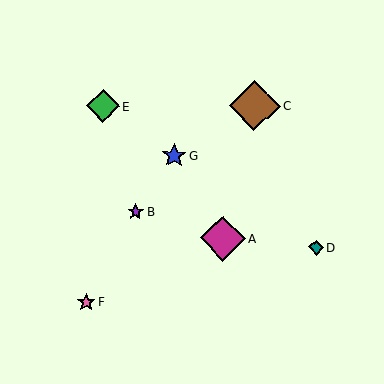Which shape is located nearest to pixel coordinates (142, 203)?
The purple star (labeled B) at (135, 211) is nearest to that location.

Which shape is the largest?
The brown diamond (labeled C) is the largest.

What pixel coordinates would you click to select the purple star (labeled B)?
Click at (135, 211) to select the purple star B.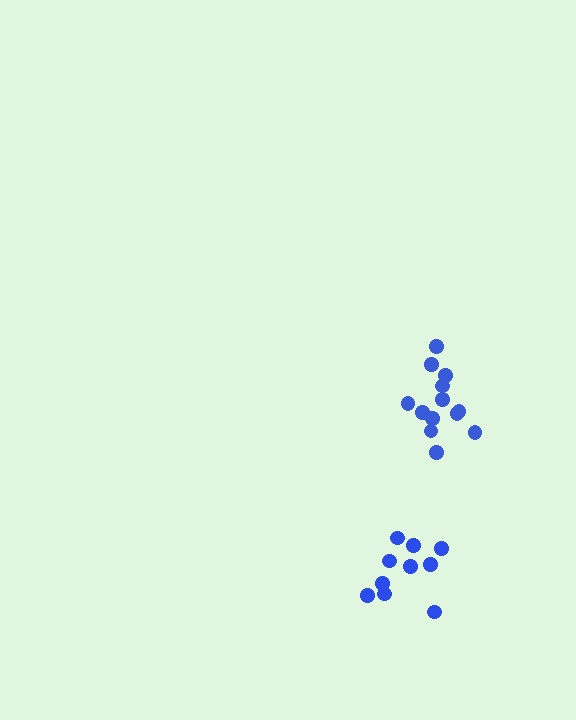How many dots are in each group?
Group 1: 10 dots, Group 2: 13 dots (23 total).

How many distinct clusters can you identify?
There are 2 distinct clusters.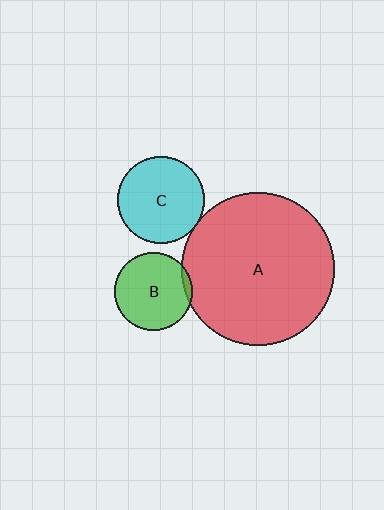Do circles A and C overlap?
Yes.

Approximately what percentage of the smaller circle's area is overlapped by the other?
Approximately 5%.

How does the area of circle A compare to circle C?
Approximately 3.1 times.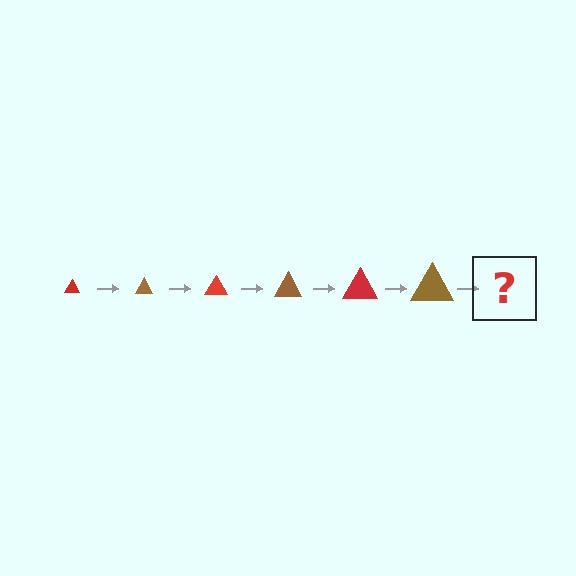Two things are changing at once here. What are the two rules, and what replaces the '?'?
The two rules are that the triangle grows larger each step and the color cycles through red and brown. The '?' should be a red triangle, larger than the previous one.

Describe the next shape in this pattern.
It should be a red triangle, larger than the previous one.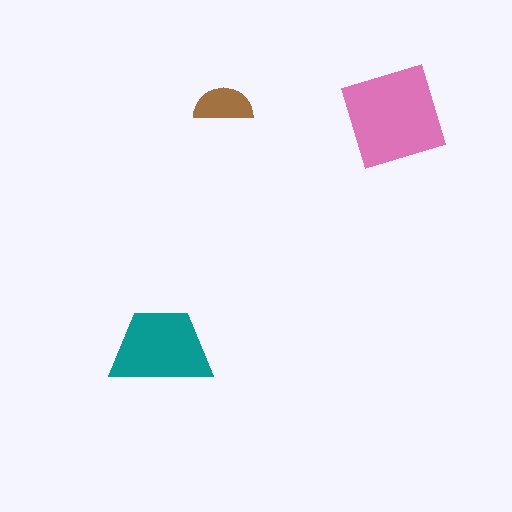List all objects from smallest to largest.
The brown semicircle, the teal trapezoid, the pink square.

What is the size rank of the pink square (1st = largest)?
1st.